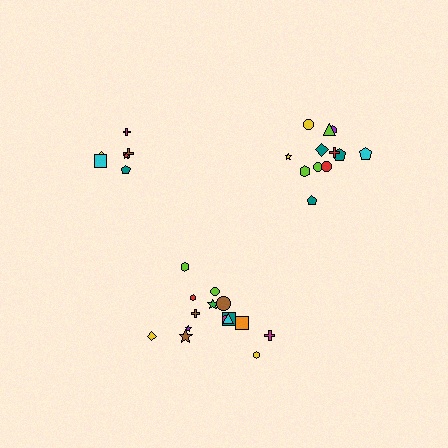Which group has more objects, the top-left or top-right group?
The top-right group.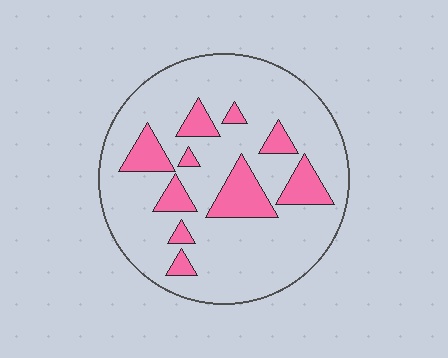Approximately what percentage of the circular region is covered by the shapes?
Approximately 20%.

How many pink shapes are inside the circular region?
10.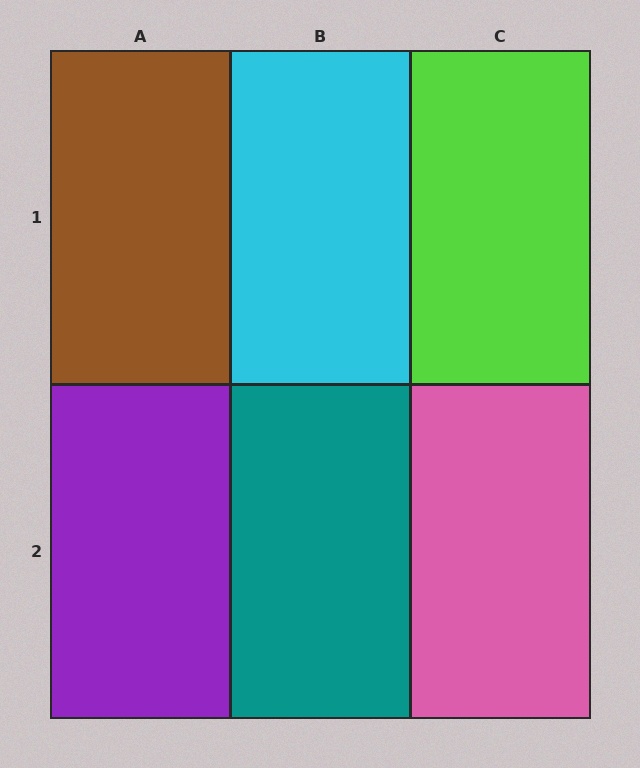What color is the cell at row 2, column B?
Teal.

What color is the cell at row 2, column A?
Purple.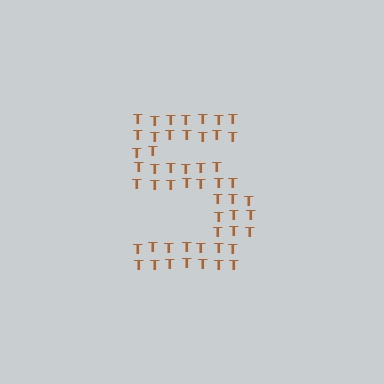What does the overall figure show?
The overall figure shows the digit 5.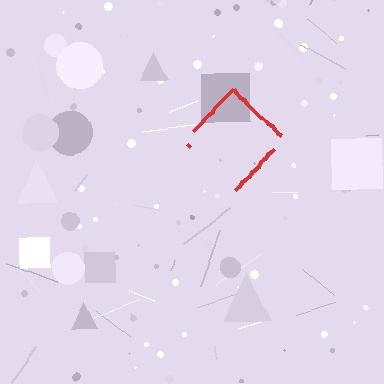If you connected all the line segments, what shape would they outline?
They would outline a diamond.